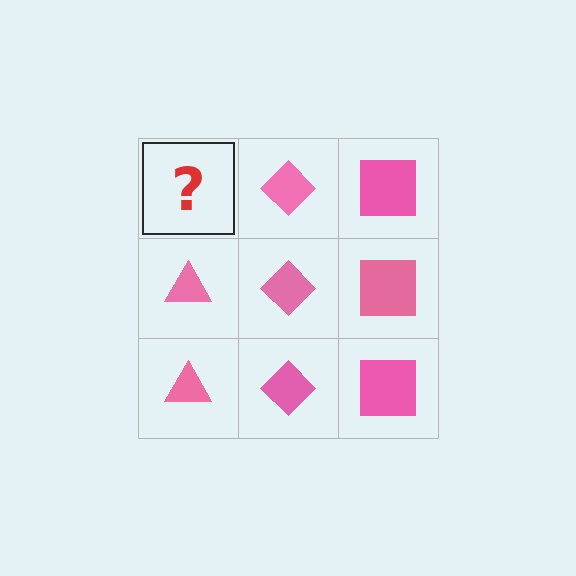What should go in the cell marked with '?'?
The missing cell should contain a pink triangle.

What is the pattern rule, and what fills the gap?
The rule is that each column has a consistent shape. The gap should be filled with a pink triangle.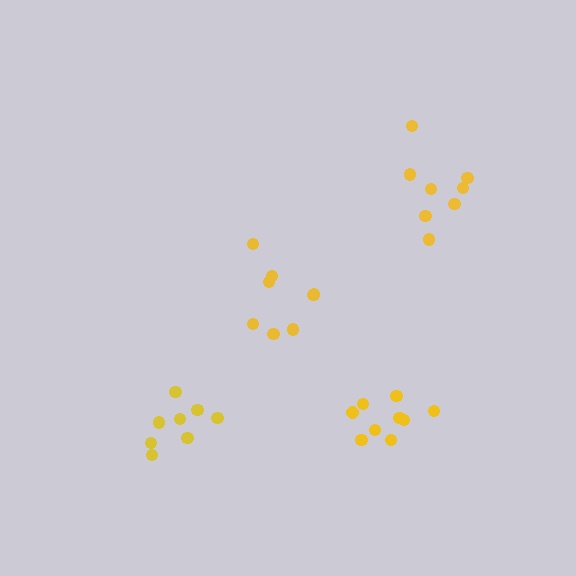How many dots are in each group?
Group 1: 8 dots, Group 2: 8 dots, Group 3: 10 dots, Group 4: 8 dots (34 total).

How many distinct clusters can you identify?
There are 4 distinct clusters.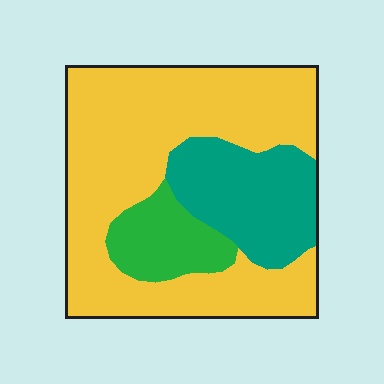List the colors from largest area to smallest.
From largest to smallest: yellow, teal, green.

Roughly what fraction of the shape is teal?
Teal takes up about one quarter (1/4) of the shape.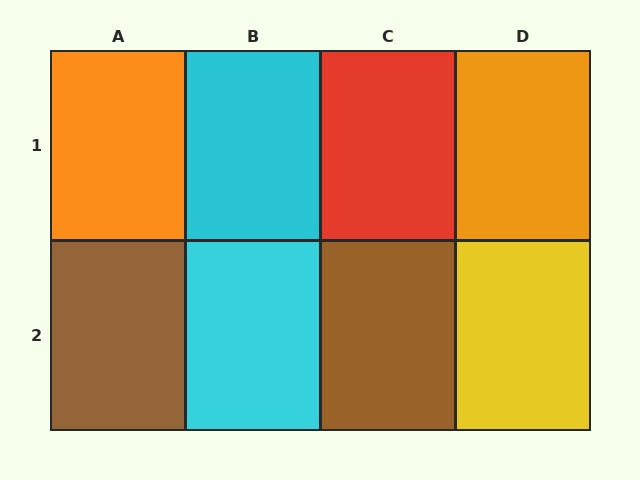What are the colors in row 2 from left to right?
Brown, cyan, brown, yellow.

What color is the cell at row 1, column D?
Orange.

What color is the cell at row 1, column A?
Orange.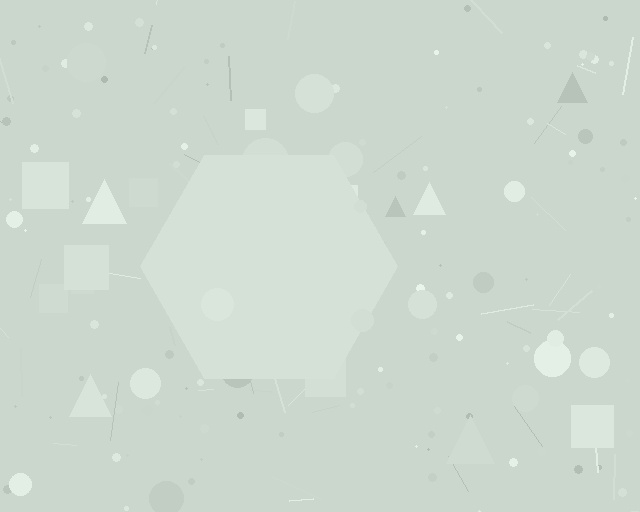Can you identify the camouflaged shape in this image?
The camouflaged shape is a hexagon.